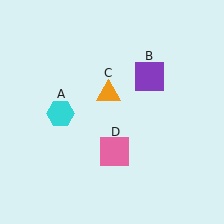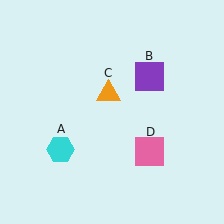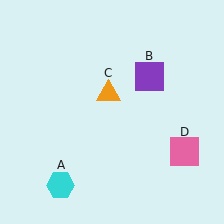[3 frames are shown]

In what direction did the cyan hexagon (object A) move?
The cyan hexagon (object A) moved down.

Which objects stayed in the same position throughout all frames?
Purple square (object B) and orange triangle (object C) remained stationary.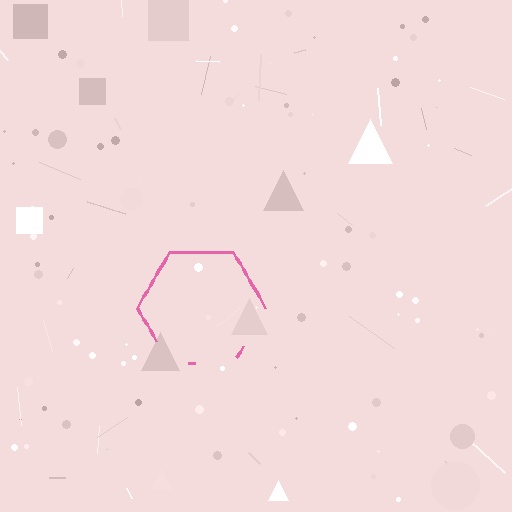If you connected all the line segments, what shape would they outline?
They would outline a hexagon.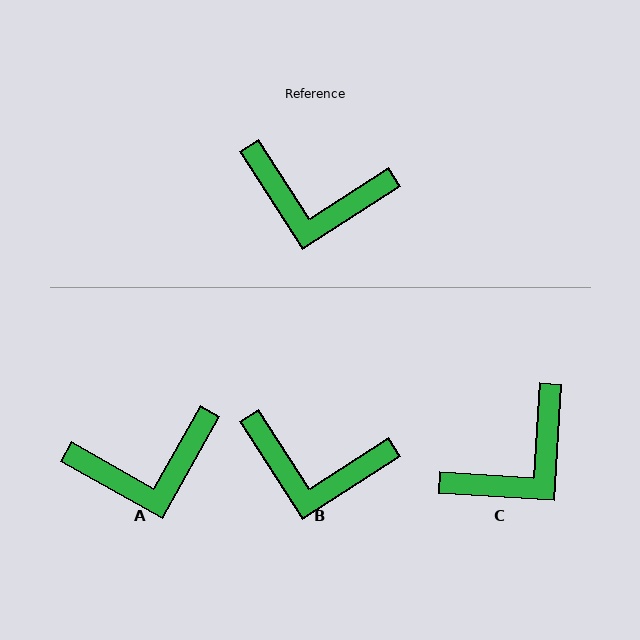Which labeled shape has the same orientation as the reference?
B.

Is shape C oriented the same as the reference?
No, it is off by about 54 degrees.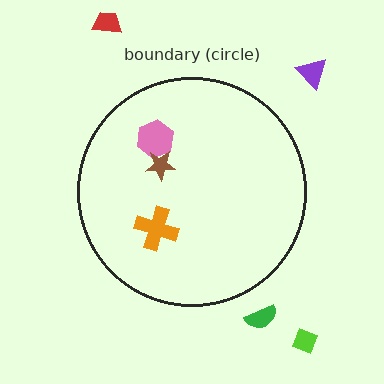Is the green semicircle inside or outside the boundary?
Outside.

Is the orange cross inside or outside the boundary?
Inside.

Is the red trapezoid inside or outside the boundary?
Outside.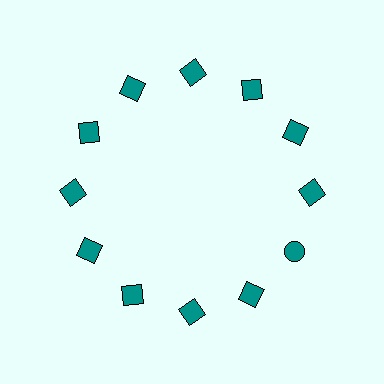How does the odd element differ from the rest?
It has a different shape: circle instead of square.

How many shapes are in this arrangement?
There are 12 shapes arranged in a ring pattern.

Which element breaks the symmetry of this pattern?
The teal circle at roughly the 4 o'clock position breaks the symmetry. All other shapes are teal squares.